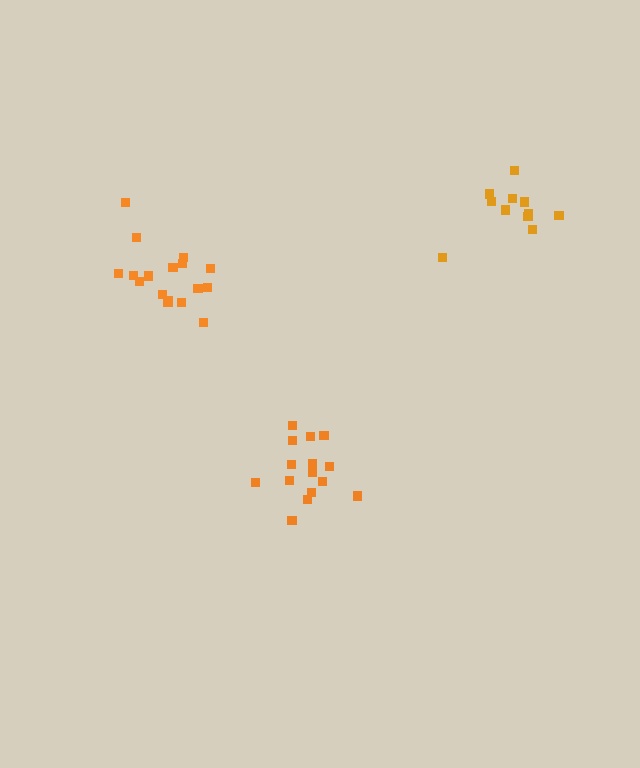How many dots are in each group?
Group 1: 17 dots, Group 2: 15 dots, Group 3: 11 dots (43 total).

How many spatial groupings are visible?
There are 3 spatial groupings.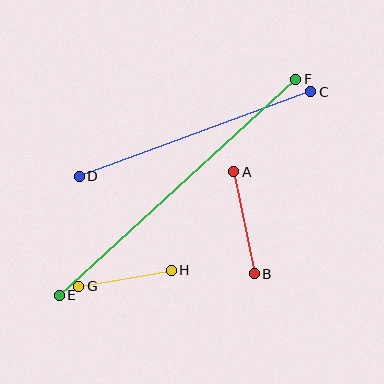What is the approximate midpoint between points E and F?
The midpoint is at approximately (177, 187) pixels.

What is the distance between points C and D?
The distance is approximately 246 pixels.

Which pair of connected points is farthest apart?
Points E and F are farthest apart.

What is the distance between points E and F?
The distance is approximately 320 pixels.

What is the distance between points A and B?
The distance is approximately 104 pixels.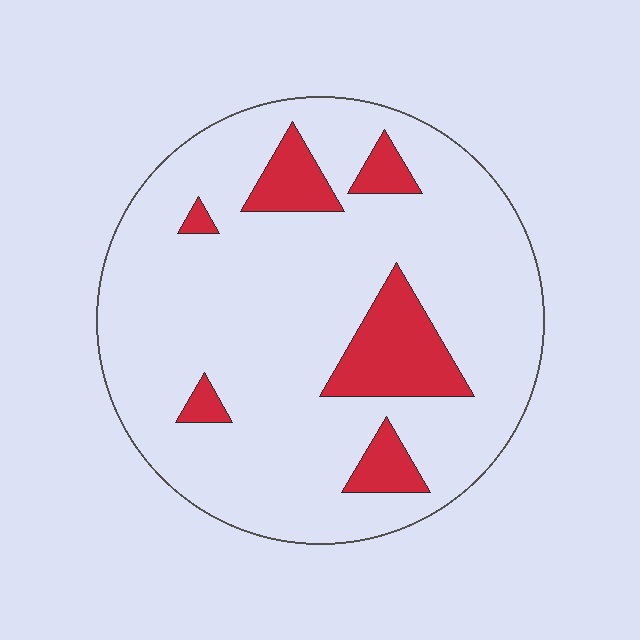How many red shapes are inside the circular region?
6.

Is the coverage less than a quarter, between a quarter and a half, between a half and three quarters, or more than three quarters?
Less than a quarter.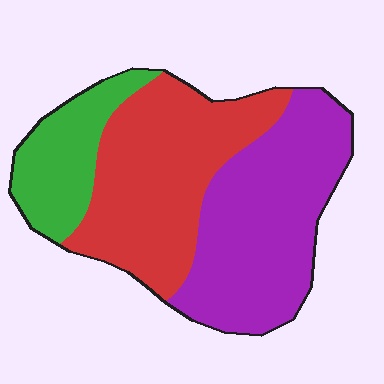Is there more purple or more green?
Purple.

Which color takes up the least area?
Green, at roughly 20%.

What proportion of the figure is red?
Red covers 40% of the figure.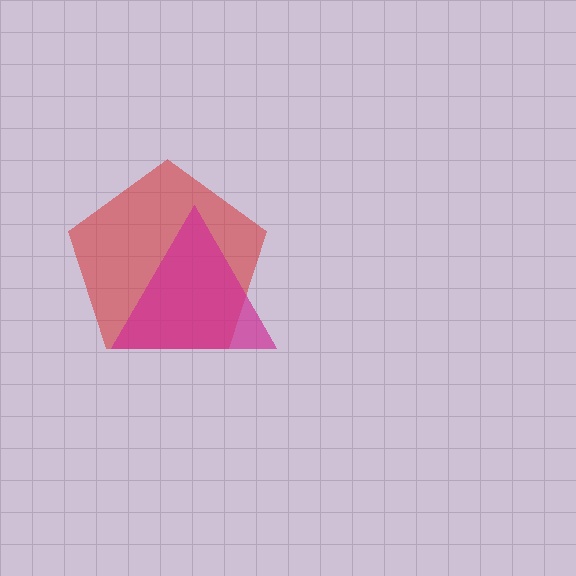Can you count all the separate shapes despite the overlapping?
Yes, there are 2 separate shapes.